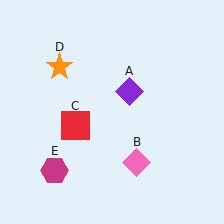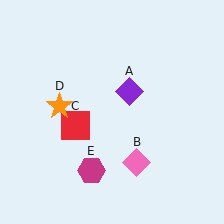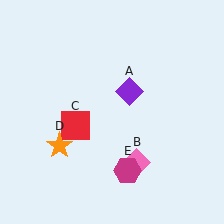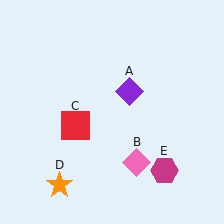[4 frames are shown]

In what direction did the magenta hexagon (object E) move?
The magenta hexagon (object E) moved right.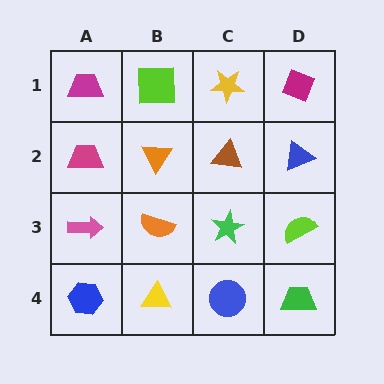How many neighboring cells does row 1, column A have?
2.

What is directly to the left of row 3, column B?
A pink arrow.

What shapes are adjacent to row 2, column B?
A lime square (row 1, column B), an orange semicircle (row 3, column B), a magenta trapezoid (row 2, column A), a brown triangle (row 2, column C).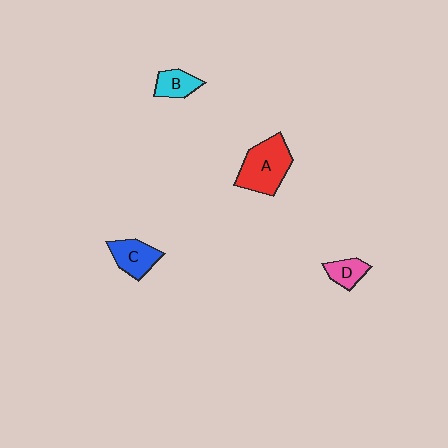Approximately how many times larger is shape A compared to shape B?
Approximately 2.1 times.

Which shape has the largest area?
Shape A (red).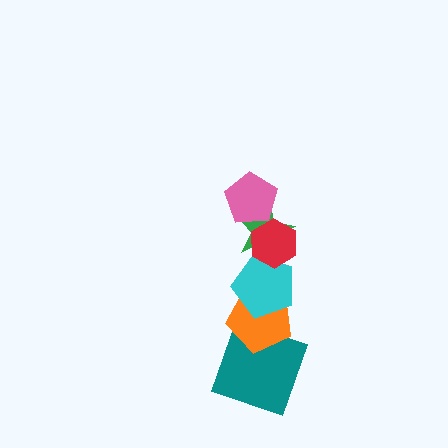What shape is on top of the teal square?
The orange pentagon is on top of the teal square.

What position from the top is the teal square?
The teal square is 6th from the top.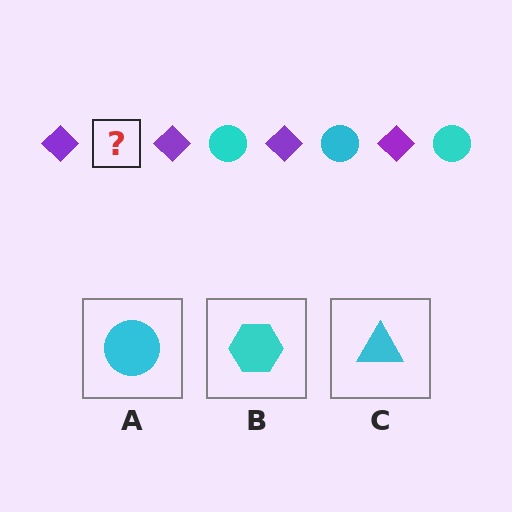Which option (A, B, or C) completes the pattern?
A.